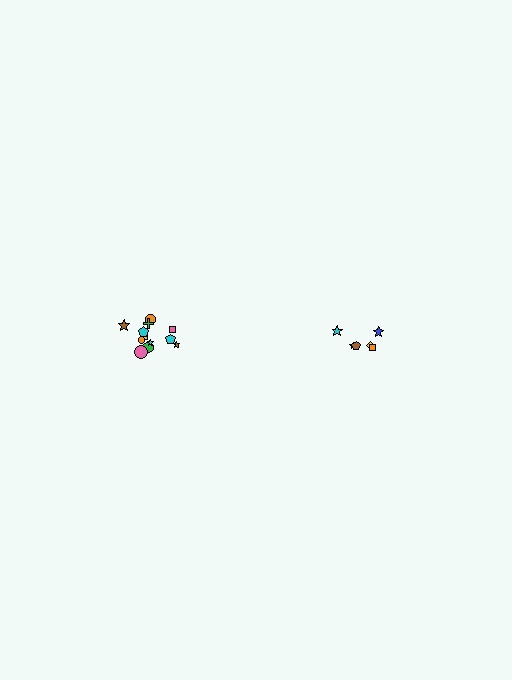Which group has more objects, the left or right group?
The left group.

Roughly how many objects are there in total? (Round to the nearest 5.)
Roughly 20 objects in total.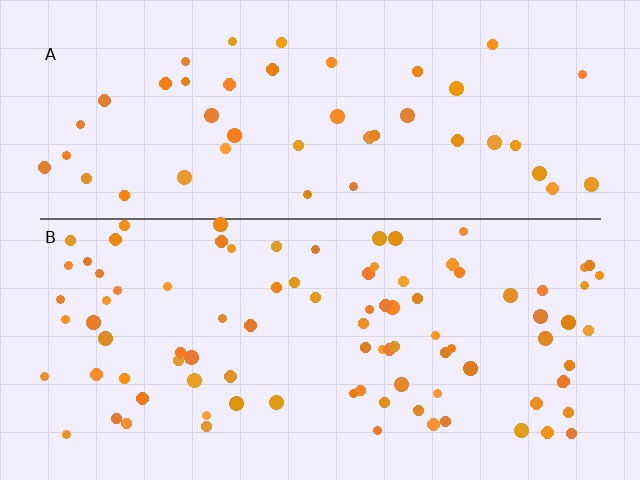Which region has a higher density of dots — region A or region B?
B (the bottom).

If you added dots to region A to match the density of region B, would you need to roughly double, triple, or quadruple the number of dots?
Approximately double.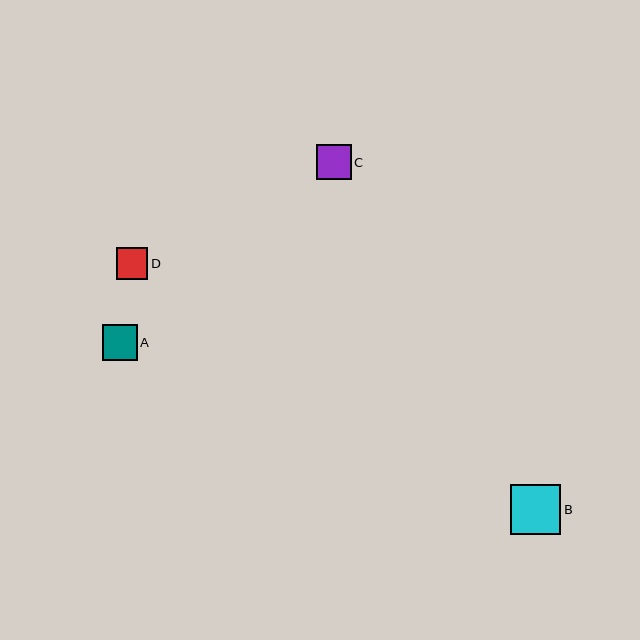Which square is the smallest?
Square D is the smallest with a size of approximately 31 pixels.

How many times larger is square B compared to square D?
Square B is approximately 1.6 times the size of square D.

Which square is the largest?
Square B is the largest with a size of approximately 50 pixels.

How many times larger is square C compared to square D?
Square C is approximately 1.1 times the size of square D.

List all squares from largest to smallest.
From largest to smallest: B, C, A, D.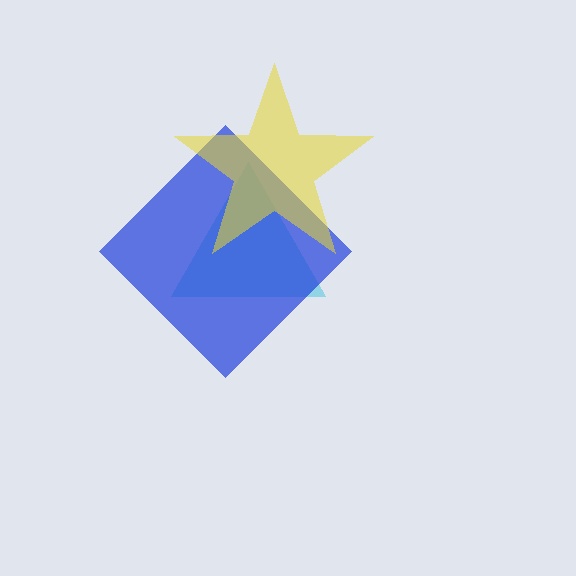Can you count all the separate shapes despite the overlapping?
Yes, there are 3 separate shapes.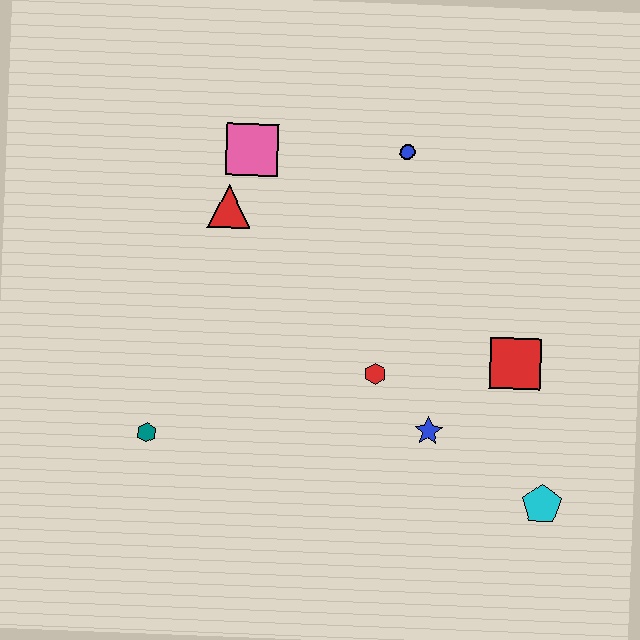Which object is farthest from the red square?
The teal hexagon is farthest from the red square.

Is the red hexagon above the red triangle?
No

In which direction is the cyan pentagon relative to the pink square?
The cyan pentagon is below the pink square.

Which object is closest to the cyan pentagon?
The blue star is closest to the cyan pentagon.